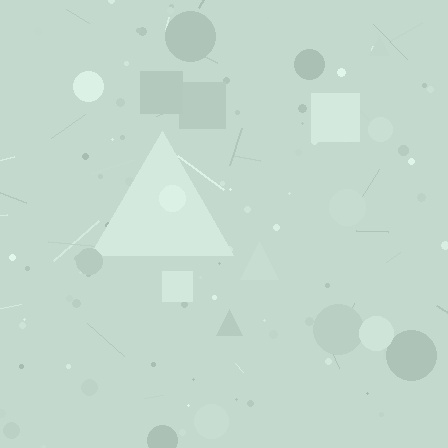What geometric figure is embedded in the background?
A triangle is embedded in the background.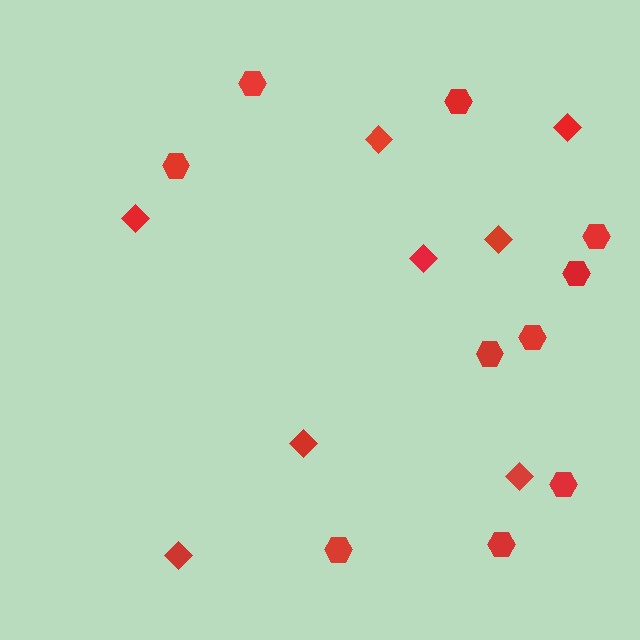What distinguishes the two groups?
There are 2 groups: one group of hexagons (10) and one group of diamonds (8).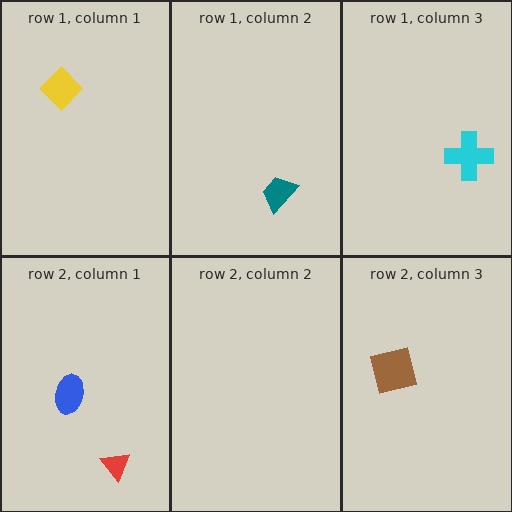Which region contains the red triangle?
The row 2, column 1 region.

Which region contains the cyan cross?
The row 1, column 3 region.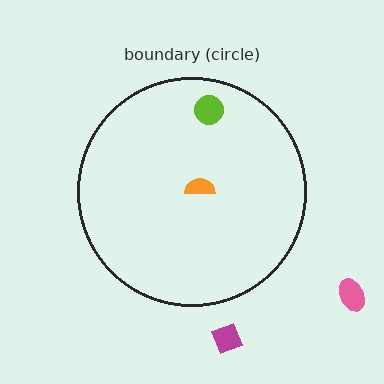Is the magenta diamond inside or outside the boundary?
Outside.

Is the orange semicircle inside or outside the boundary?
Inside.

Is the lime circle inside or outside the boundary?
Inside.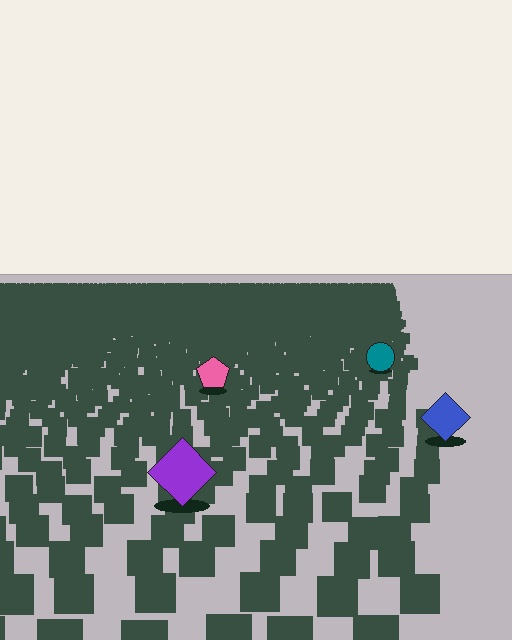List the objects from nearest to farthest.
From nearest to farthest: the purple diamond, the blue diamond, the pink pentagon, the teal circle.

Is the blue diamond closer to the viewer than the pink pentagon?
Yes. The blue diamond is closer — you can tell from the texture gradient: the ground texture is coarser near it.